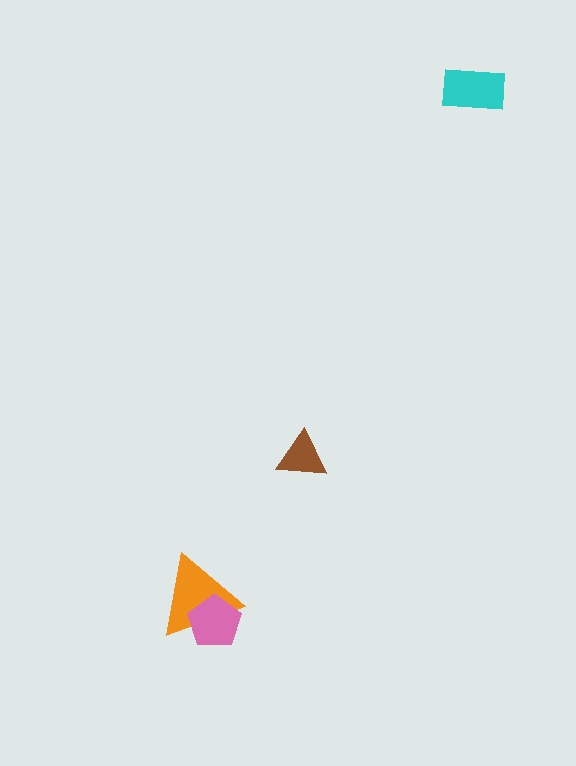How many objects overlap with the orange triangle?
1 object overlaps with the orange triangle.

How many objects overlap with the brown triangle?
0 objects overlap with the brown triangle.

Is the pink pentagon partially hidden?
No, no other shape covers it.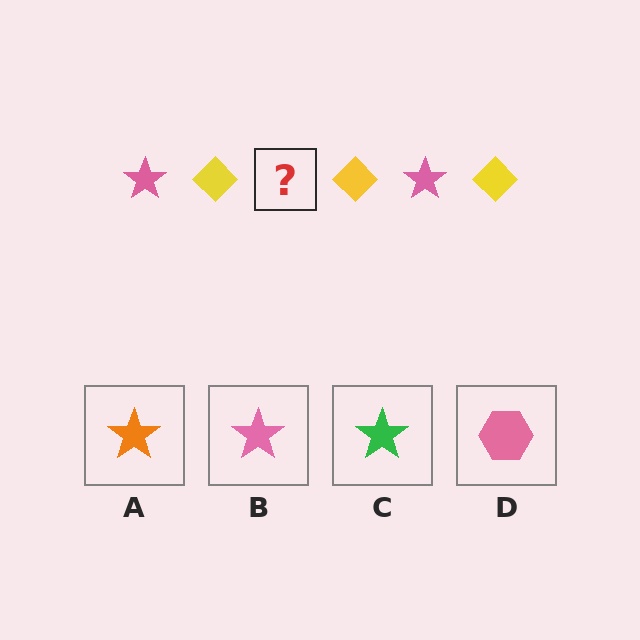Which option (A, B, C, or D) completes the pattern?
B.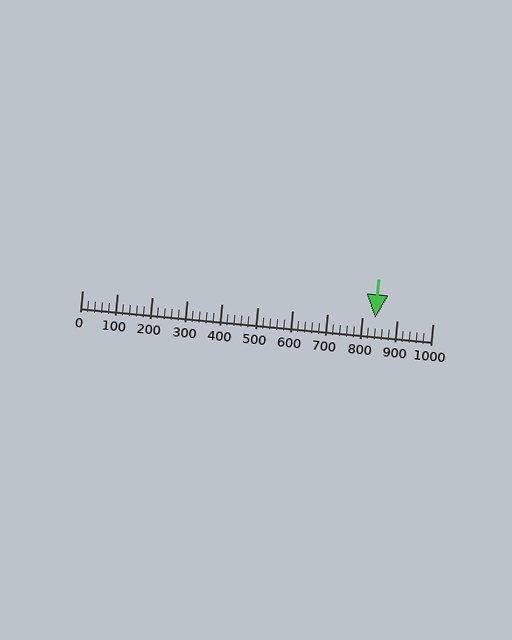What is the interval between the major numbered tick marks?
The major tick marks are spaced 100 units apart.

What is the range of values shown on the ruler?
The ruler shows values from 0 to 1000.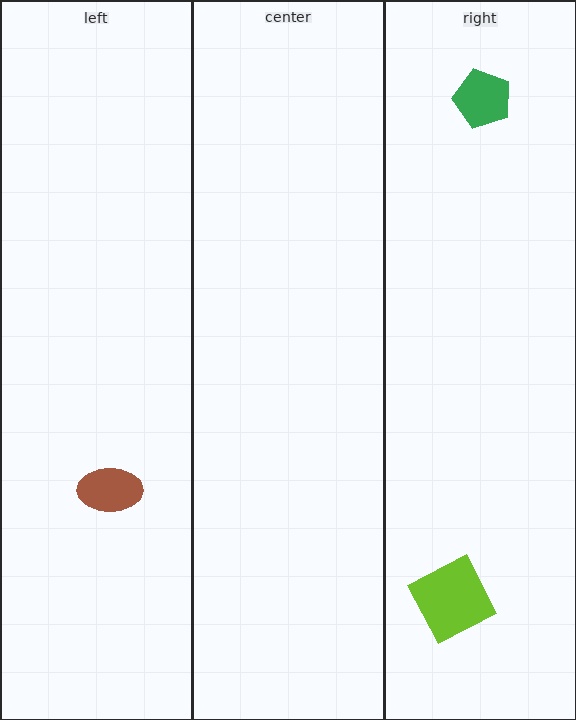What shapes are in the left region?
The brown ellipse.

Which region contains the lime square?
The right region.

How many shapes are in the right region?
2.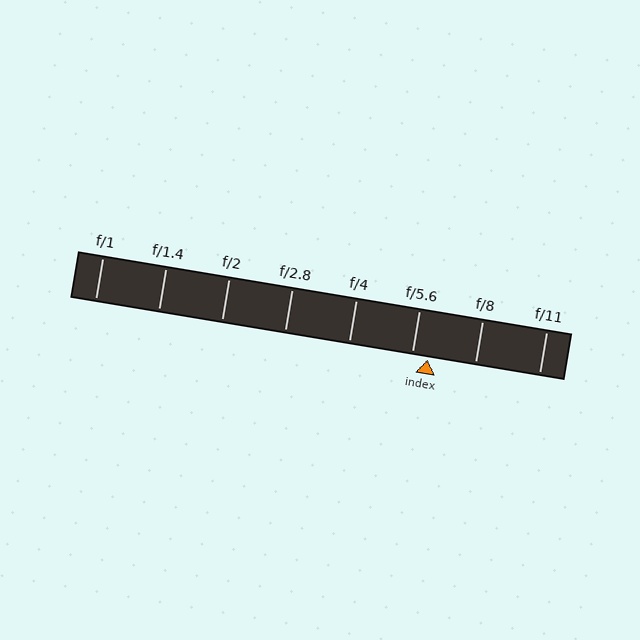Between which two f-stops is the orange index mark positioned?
The index mark is between f/5.6 and f/8.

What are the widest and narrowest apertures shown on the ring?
The widest aperture shown is f/1 and the narrowest is f/11.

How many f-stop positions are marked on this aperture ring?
There are 8 f-stop positions marked.